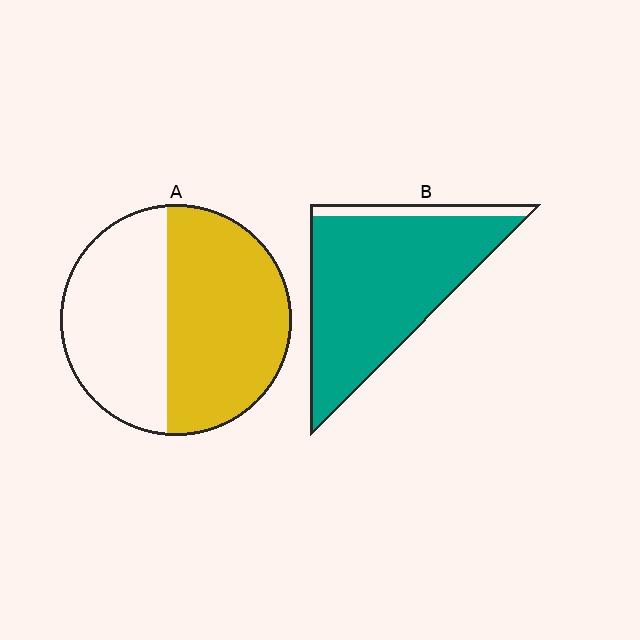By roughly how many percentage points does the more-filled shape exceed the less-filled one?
By roughly 35 percentage points (B over A).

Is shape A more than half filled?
Yes.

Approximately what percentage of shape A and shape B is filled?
A is approximately 55% and B is approximately 90%.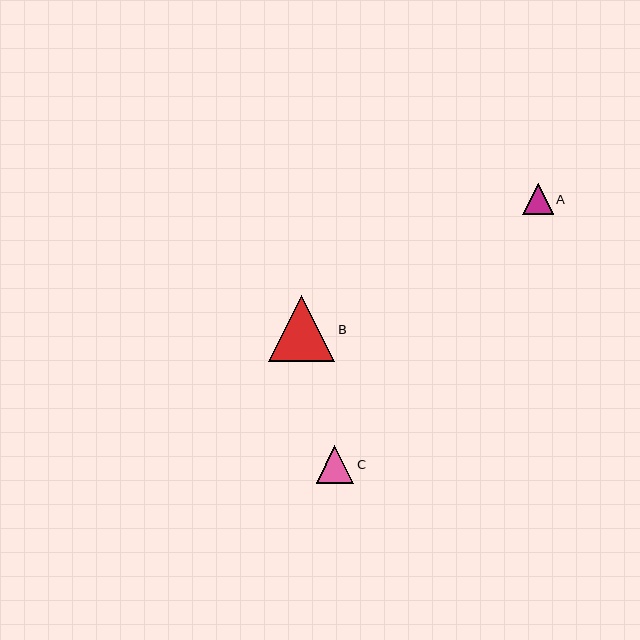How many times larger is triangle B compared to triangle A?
Triangle B is approximately 2.2 times the size of triangle A.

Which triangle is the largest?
Triangle B is the largest with a size of approximately 67 pixels.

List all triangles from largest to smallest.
From largest to smallest: B, C, A.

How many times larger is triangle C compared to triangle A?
Triangle C is approximately 1.2 times the size of triangle A.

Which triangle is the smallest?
Triangle A is the smallest with a size of approximately 31 pixels.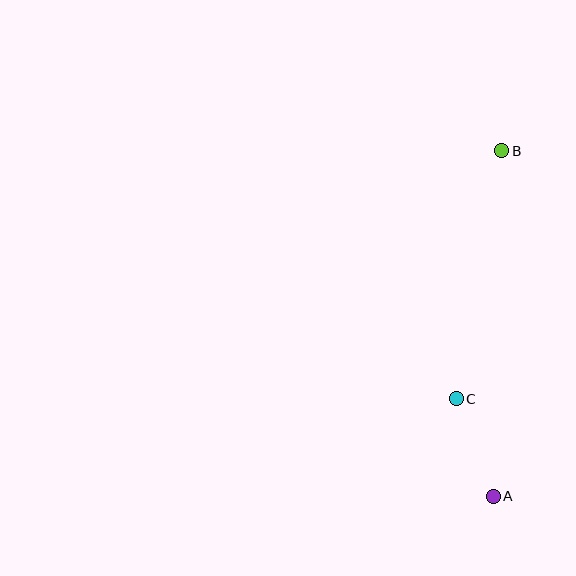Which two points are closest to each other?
Points A and C are closest to each other.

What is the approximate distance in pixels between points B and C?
The distance between B and C is approximately 252 pixels.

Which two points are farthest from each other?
Points A and B are farthest from each other.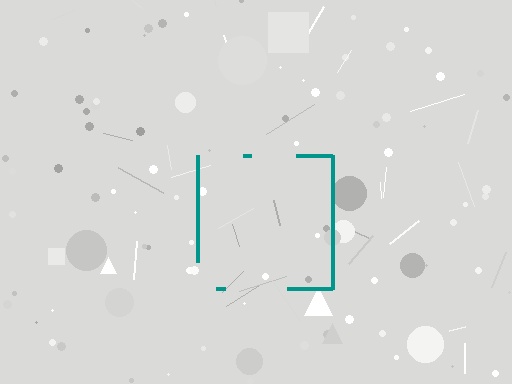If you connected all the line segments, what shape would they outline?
They would outline a square.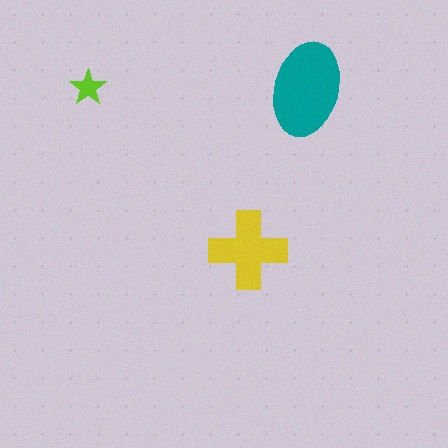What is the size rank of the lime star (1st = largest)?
3rd.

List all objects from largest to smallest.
The teal ellipse, the yellow cross, the lime star.